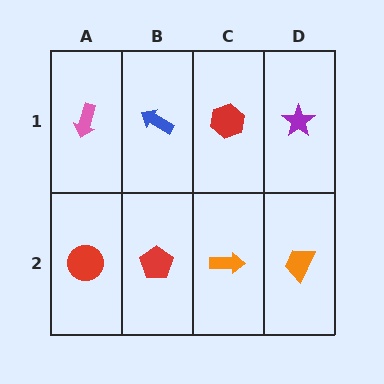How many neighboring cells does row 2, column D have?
2.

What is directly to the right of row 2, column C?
An orange trapezoid.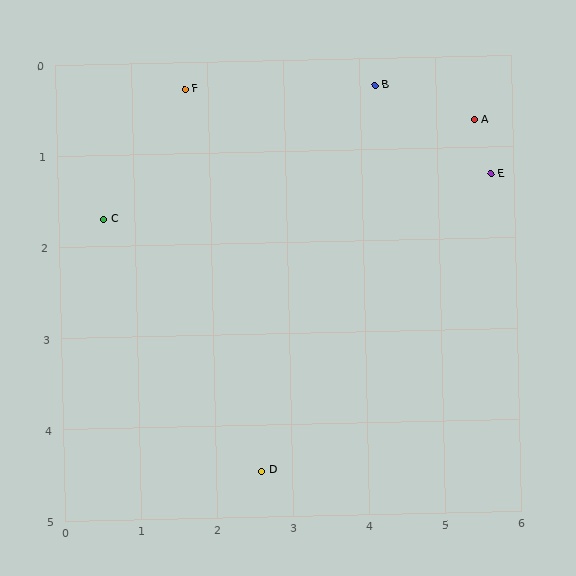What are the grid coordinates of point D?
Point D is at approximately (2.6, 4.5).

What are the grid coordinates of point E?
Point E is at approximately (5.7, 1.3).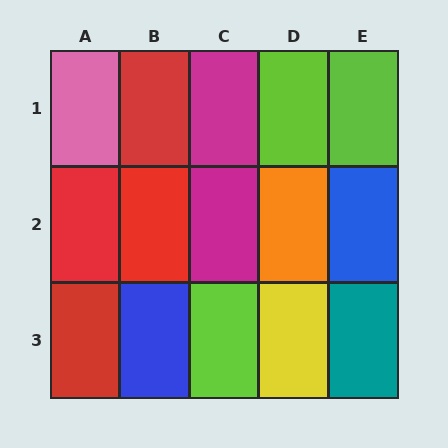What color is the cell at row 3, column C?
Lime.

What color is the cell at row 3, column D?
Yellow.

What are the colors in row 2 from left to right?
Red, red, magenta, orange, blue.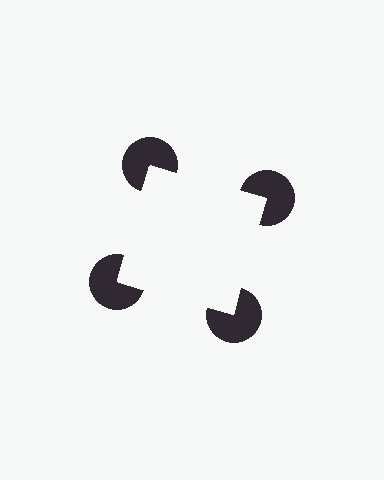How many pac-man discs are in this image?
There are 4 — one at each vertex of the illusory square.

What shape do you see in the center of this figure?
An illusory square — its edges are inferred from the aligned wedge cuts in the pac-man discs, not physically drawn.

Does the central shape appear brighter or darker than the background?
It typically appears slightly brighter than the background, even though no actual brightness change is drawn.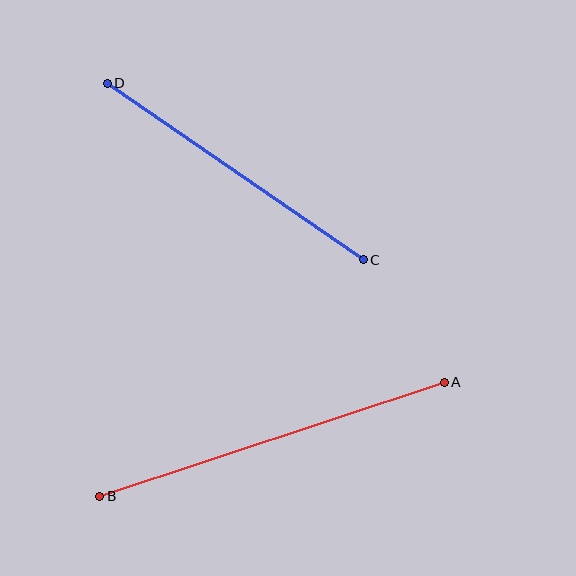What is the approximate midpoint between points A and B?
The midpoint is at approximately (272, 439) pixels.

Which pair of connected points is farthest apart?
Points A and B are farthest apart.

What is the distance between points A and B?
The distance is approximately 363 pixels.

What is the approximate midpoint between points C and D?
The midpoint is at approximately (235, 172) pixels.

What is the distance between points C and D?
The distance is approximately 311 pixels.